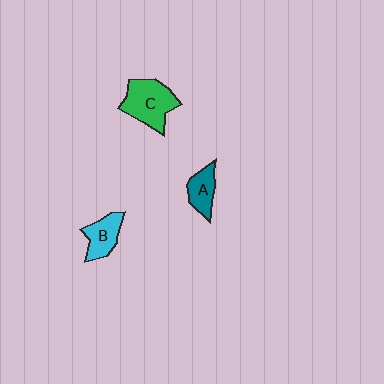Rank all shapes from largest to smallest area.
From largest to smallest: C (green), B (cyan), A (teal).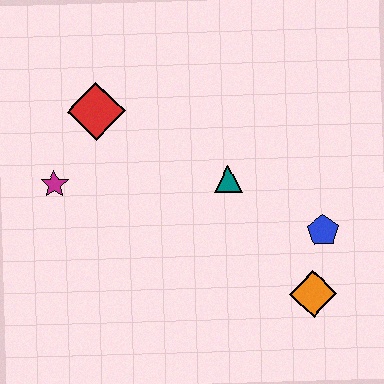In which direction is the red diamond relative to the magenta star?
The red diamond is above the magenta star.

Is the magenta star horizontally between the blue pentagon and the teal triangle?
No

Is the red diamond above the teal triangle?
Yes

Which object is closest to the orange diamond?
The blue pentagon is closest to the orange diamond.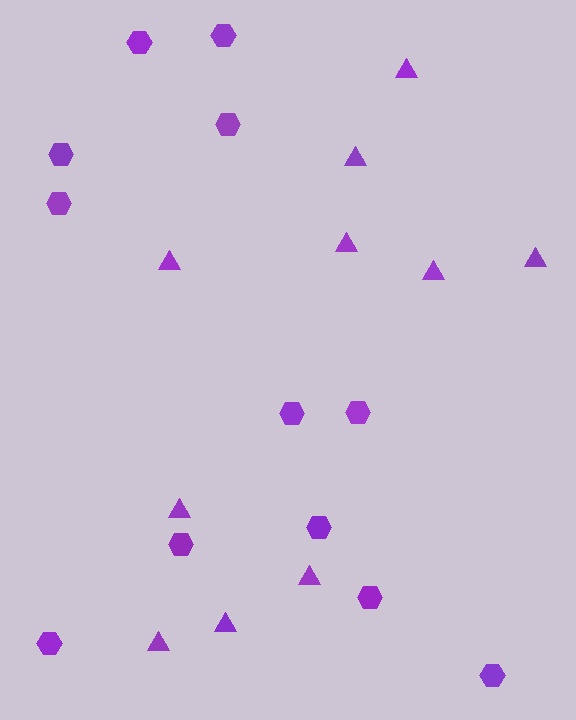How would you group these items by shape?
There are 2 groups: one group of hexagons (12) and one group of triangles (10).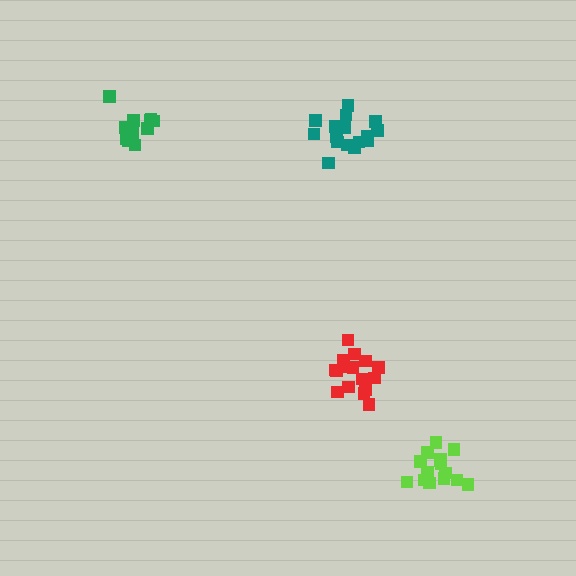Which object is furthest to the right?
The lime cluster is rightmost.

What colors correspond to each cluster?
The clusters are colored: lime, green, teal, red.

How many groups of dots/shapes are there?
There are 4 groups.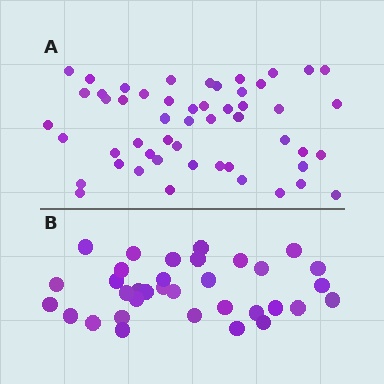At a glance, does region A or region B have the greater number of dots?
Region A (the top region) has more dots.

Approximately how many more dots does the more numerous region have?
Region A has approximately 20 more dots than region B.